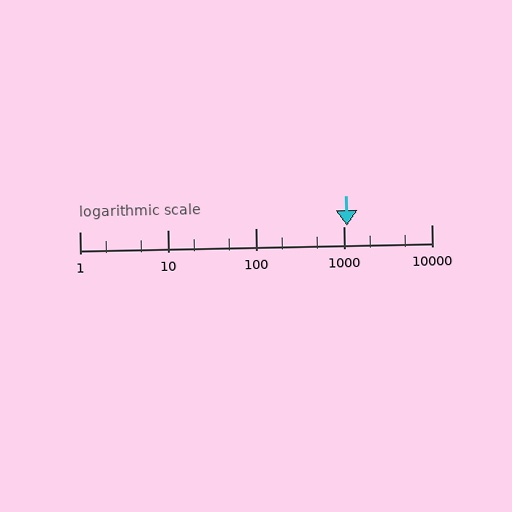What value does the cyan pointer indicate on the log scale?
The pointer indicates approximately 1100.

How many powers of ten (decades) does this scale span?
The scale spans 4 decades, from 1 to 10000.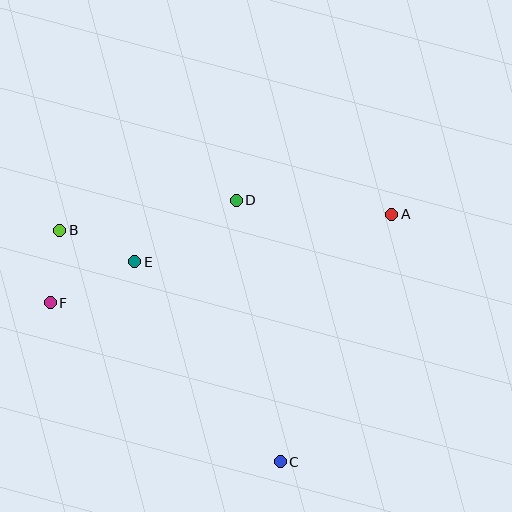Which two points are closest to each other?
Points B and F are closest to each other.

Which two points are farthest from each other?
Points A and F are farthest from each other.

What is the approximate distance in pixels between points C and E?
The distance between C and E is approximately 247 pixels.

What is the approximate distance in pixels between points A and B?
The distance between A and B is approximately 333 pixels.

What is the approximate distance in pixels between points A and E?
The distance between A and E is approximately 261 pixels.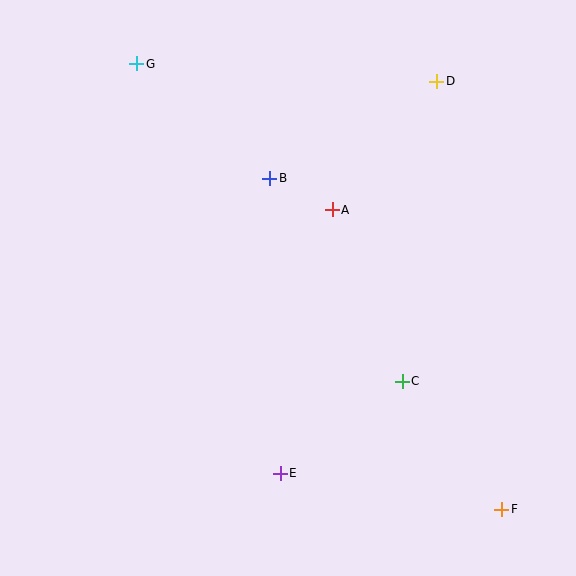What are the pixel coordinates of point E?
Point E is at (280, 474).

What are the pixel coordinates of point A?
Point A is at (332, 210).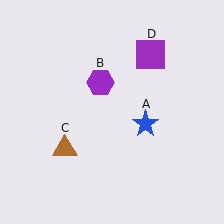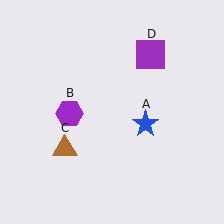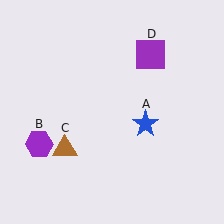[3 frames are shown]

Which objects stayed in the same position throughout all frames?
Blue star (object A) and brown triangle (object C) and purple square (object D) remained stationary.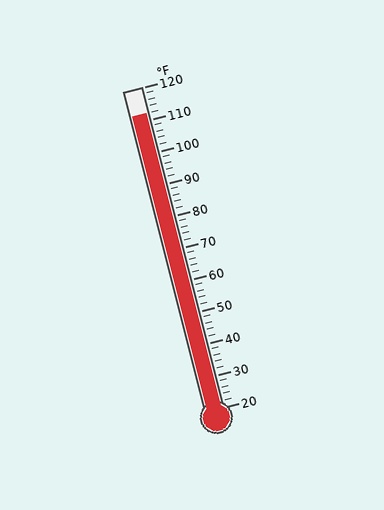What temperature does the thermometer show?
The thermometer shows approximately 112°F.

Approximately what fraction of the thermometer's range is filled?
The thermometer is filled to approximately 90% of its range.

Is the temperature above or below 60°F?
The temperature is above 60°F.